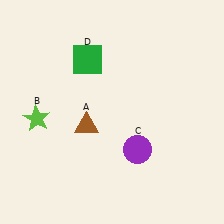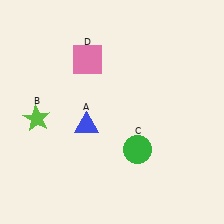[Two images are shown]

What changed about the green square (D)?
In Image 1, D is green. In Image 2, it changed to pink.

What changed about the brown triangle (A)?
In Image 1, A is brown. In Image 2, it changed to blue.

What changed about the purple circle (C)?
In Image 1, C is purple. In Image 2, it changed to green.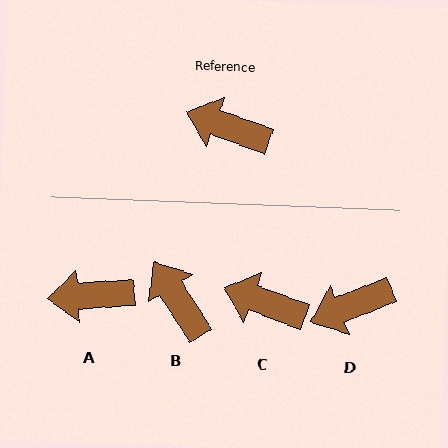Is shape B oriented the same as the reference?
No, it is off by about 38 degrees.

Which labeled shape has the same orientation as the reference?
C.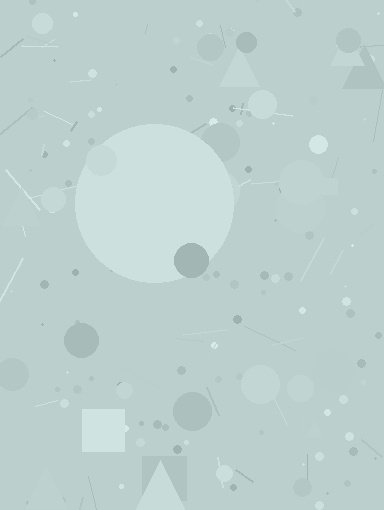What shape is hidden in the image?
A circle is hidden in the image.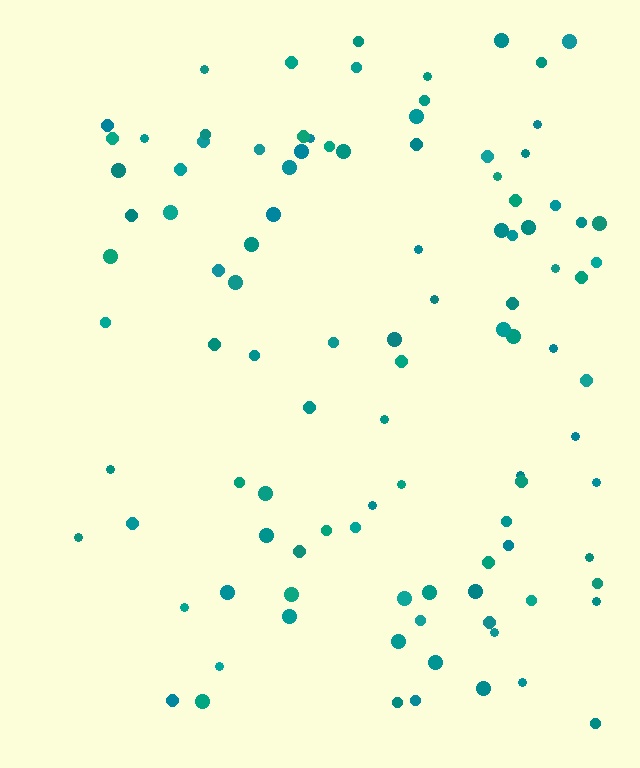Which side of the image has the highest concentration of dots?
The right.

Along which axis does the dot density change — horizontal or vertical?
Horizontal.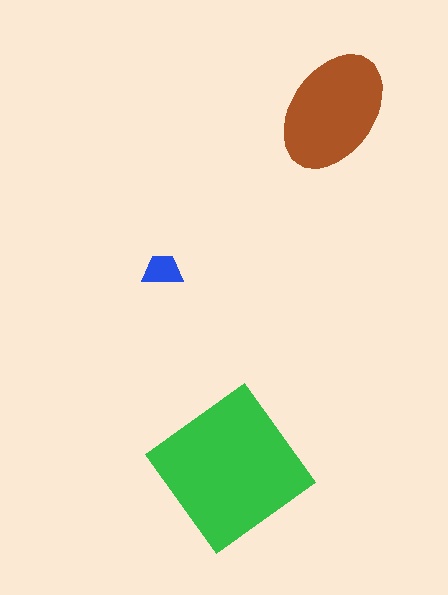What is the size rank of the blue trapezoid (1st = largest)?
3rd.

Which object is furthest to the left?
The blue trapezoid is leftmost.